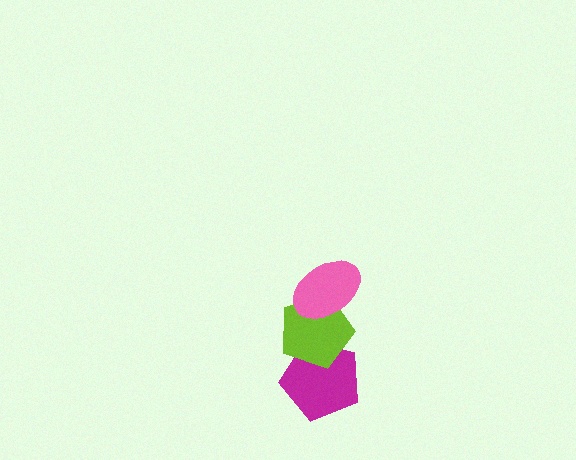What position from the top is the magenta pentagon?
The magenta pentagon is 3rd from the top.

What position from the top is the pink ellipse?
The pink ellipse is 1st from the top.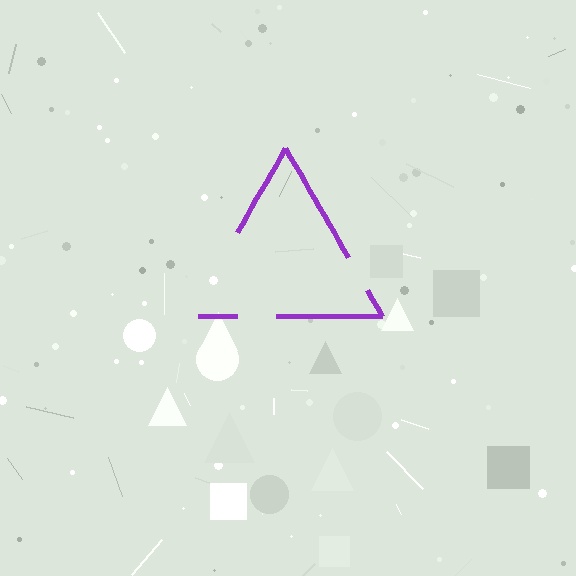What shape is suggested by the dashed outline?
The dashed outline suggests a triangle.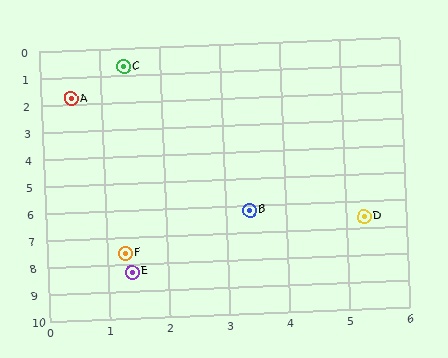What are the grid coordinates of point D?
Point D is at approximately (5.3, 6.6).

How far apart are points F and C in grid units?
Points F and C are about 6.9 grid units apart.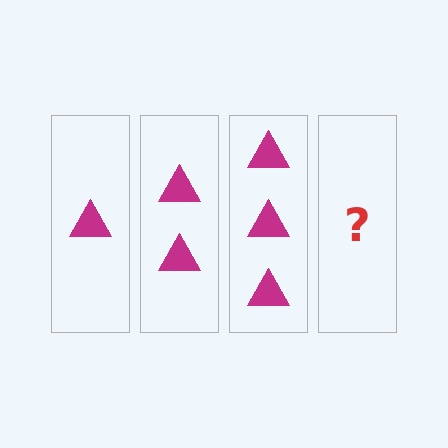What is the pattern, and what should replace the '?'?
The pattern is that each step adds one more triangle. The '?' should be 4 triangles.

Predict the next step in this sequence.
The next step is 4 triangles.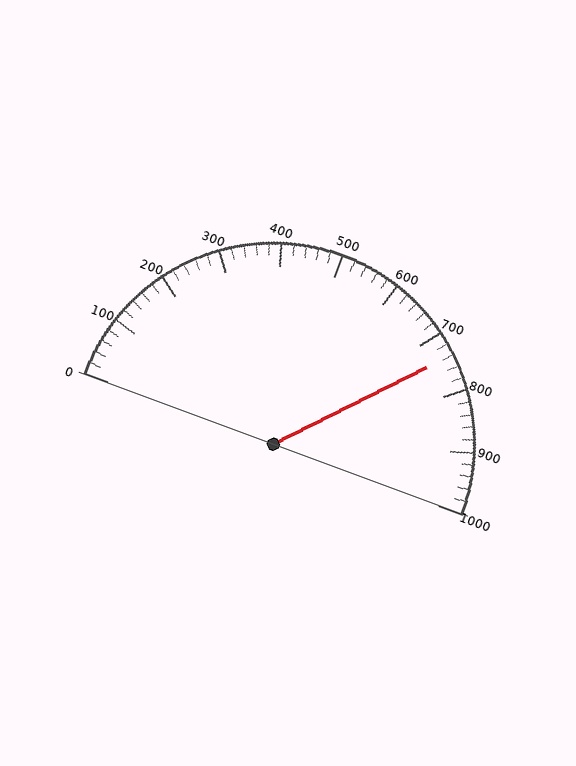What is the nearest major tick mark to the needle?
The nearest major tick mark is 700.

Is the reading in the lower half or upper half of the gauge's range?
The reading is in the upper half of the range (0 to 1000).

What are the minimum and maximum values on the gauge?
The gauge ranges from 0 to 1000.